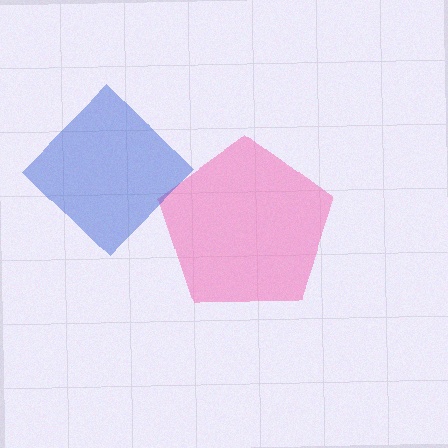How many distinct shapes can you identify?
There are 2 distinct shapes: a pink pentagon, a blue diamond.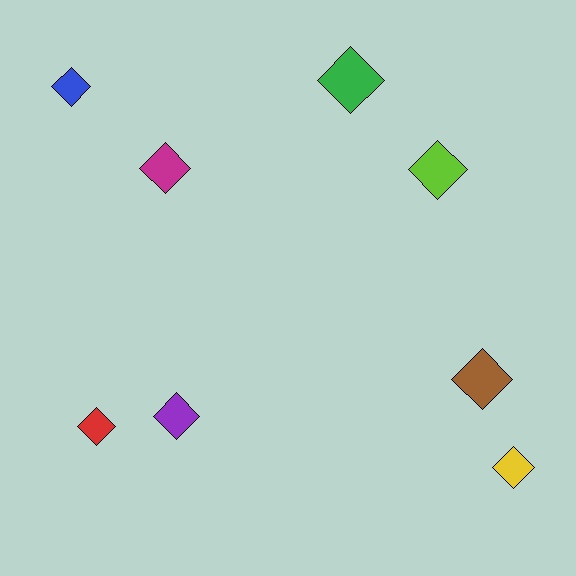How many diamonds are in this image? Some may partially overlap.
There are 8 diamonds.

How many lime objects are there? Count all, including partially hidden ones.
There is 1 lime object.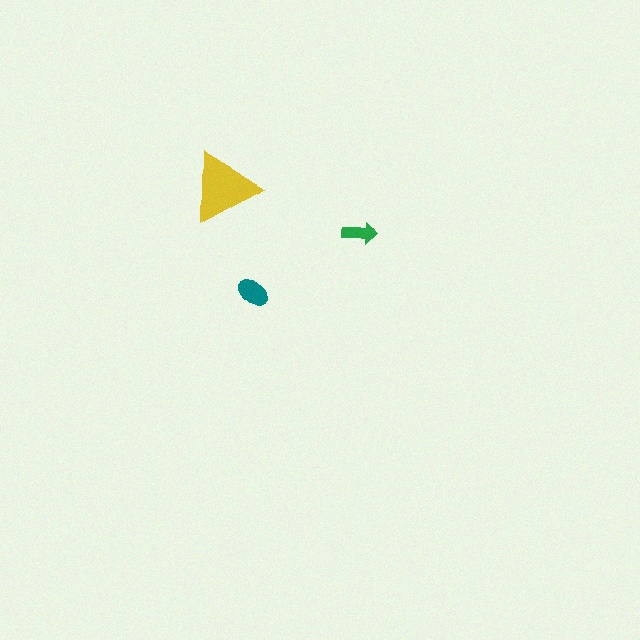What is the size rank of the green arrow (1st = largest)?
3rd.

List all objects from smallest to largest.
The green arrow, the teal ellipse, the yellow triangle.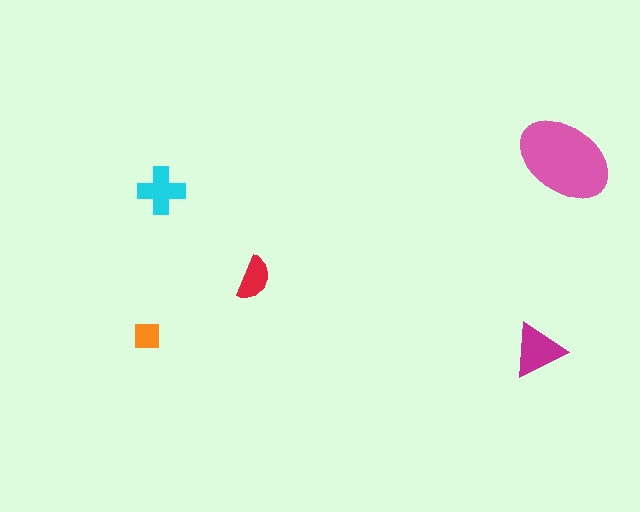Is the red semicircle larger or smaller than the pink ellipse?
Smaller.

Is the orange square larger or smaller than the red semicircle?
Smaller.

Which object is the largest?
The pink ellipse.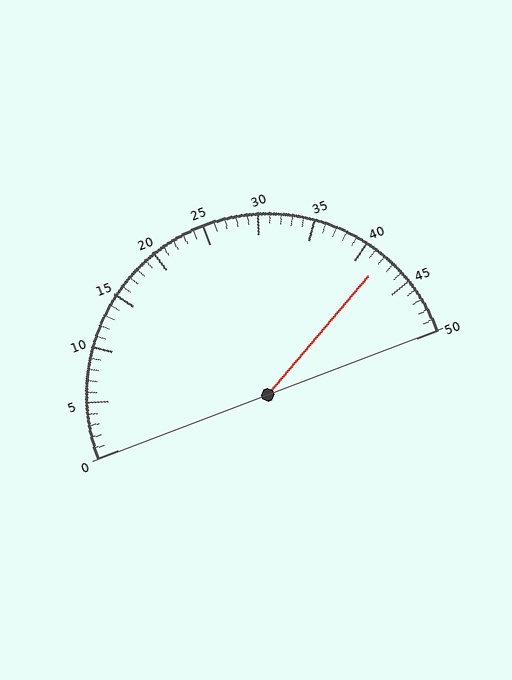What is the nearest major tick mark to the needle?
The nearest major tick mark is 40.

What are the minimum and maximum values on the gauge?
The gauge ranges from 0 to 50.